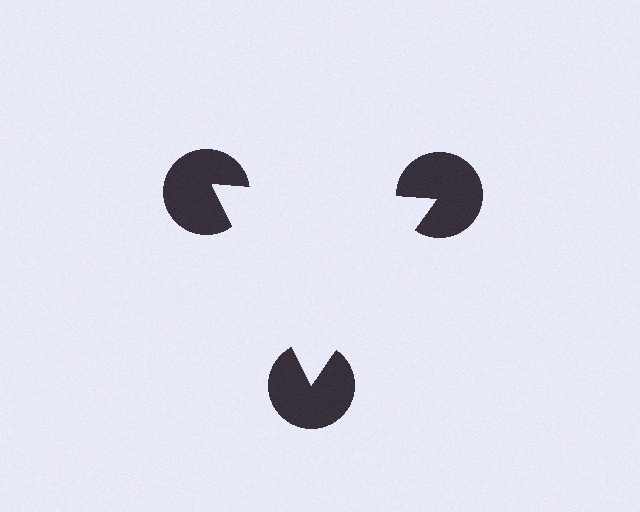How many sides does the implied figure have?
3 sides.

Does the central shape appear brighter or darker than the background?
It typically appears slightly brighter than the background, even though no actual brightness change is drawn.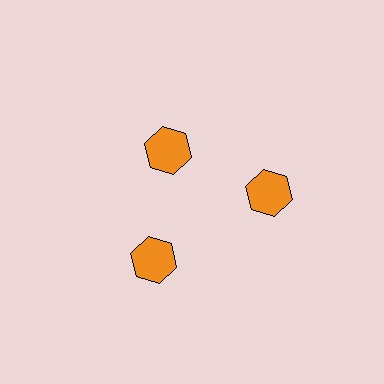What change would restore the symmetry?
The symmetry would be restored by moving it outward, back onto the ring so that all 3 hexagons sit at equal angles and equal distance from the center.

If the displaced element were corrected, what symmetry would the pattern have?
It would have 3-fold rotational symmetry — the pattern would map onto itself every 120 degrees.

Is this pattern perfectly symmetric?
No. The 3 orange hexagons are arranged in a ring, but one element near the 11 o'clock position is pulled inward toward the center, breaking the 3-fold rotational symmetry.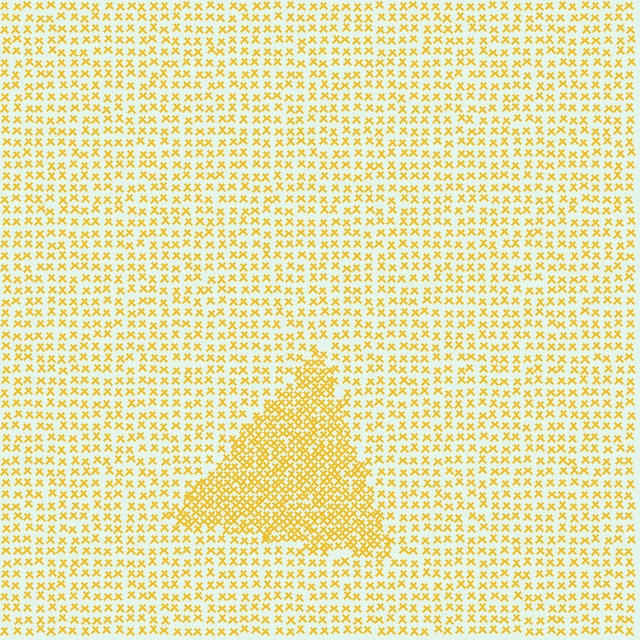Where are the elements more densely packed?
The elements are more densely packed inside the triangle boundary.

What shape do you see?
I see a triangle.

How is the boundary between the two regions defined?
The boundary is defined by a change in element density (approximately 2.0x ratio). All elements are the same color, size, and shape.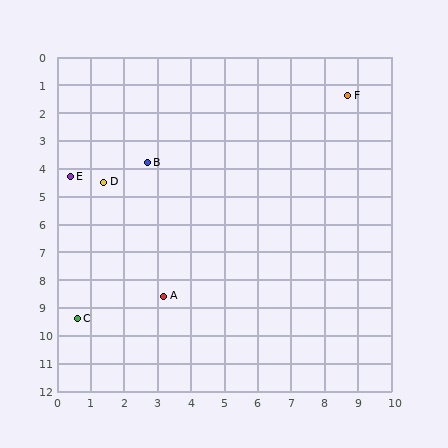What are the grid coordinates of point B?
Point B is at approximately (2.7, 3.8).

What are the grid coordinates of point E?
Point E is at approximately (0.4, 4.3).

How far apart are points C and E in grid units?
Points C and E are about 5.1 grid units apart.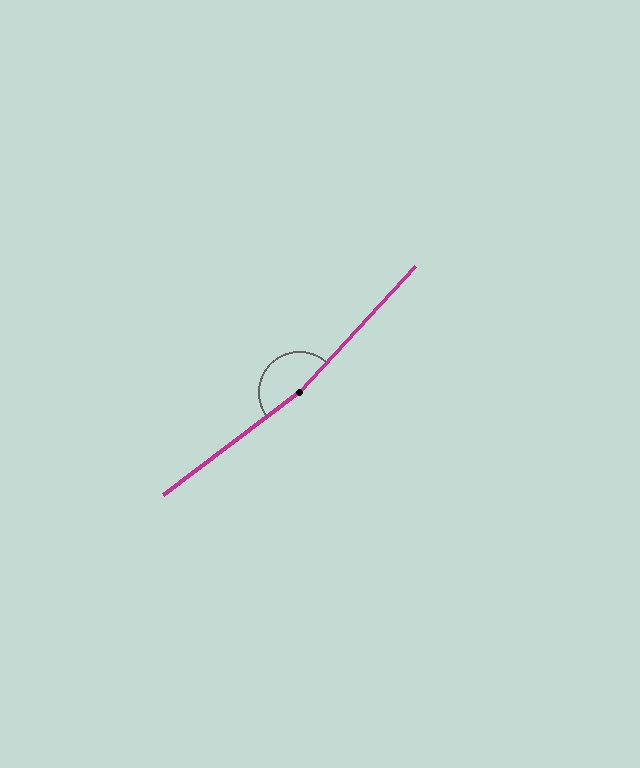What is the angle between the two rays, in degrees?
Approximately 170 degrees.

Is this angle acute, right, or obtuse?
It is obtuse.